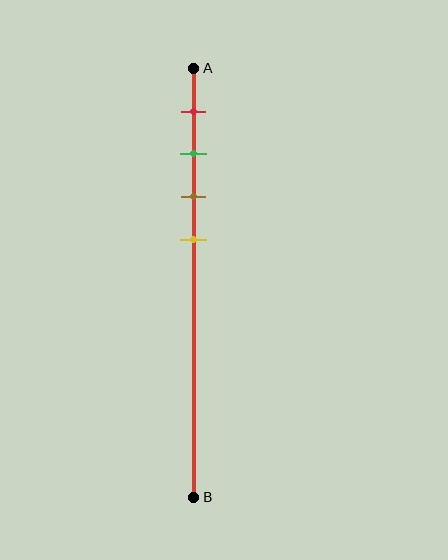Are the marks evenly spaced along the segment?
Yes, the marks are approximately evenly spaced.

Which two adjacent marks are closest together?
The green and brown marks are the closest adjacent pair.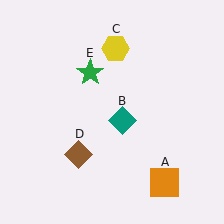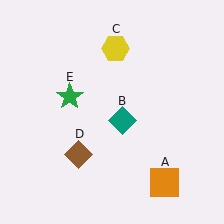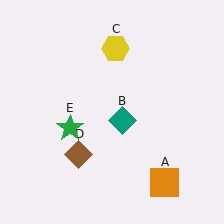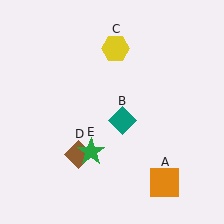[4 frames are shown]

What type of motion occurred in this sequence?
The green star (object E) rotated counterclockwise around the center of the scene.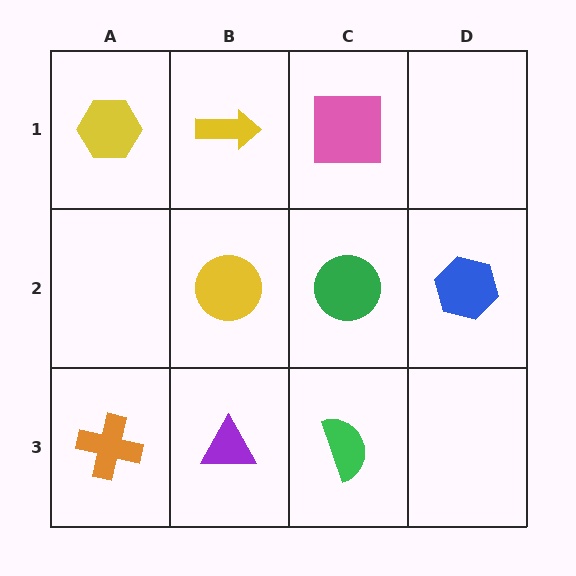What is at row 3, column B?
A purple triangle.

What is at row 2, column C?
A green circle.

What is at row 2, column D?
A blue hexagon.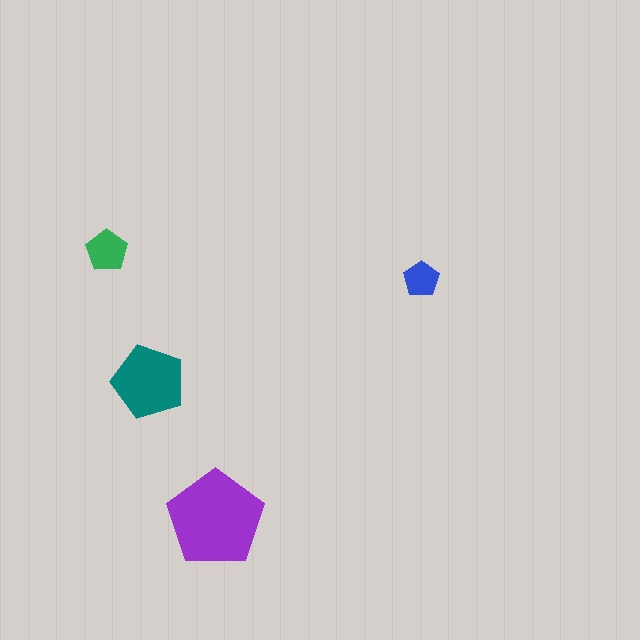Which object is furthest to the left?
The green pentagon is leftmost.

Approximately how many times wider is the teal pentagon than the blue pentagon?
About 2 times wider.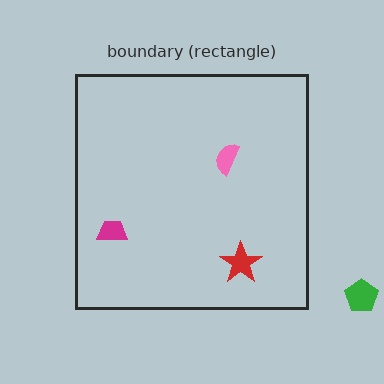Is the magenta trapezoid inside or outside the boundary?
Inside.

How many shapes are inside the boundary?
3 inside, 1 outside.